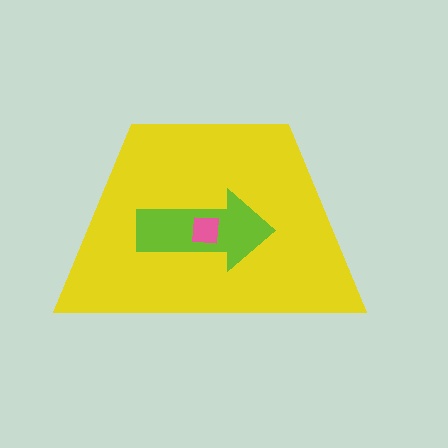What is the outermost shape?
The yellow trapezoid.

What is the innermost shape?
The pink square.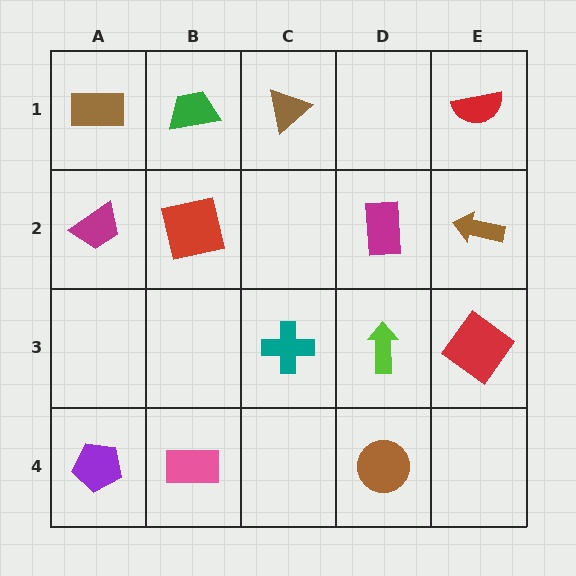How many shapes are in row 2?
4 shapes.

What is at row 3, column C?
A teal cross.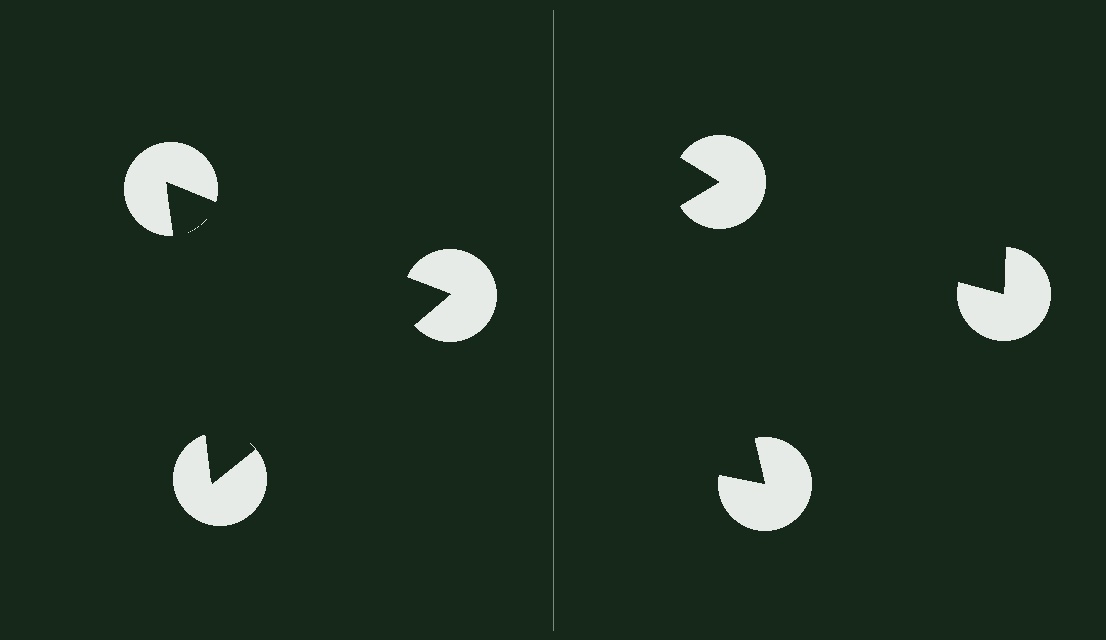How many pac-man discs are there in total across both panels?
6 — 3 on each side.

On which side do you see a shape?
An illusory triangle appears on the left side. On the right side the wedge cuts are rotated, so no coherent shape forms.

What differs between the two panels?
The pac-man discs are positioned identically on both sides; only the wedge orientations differ. On the left they align to a triangle; on the right they are misaligned.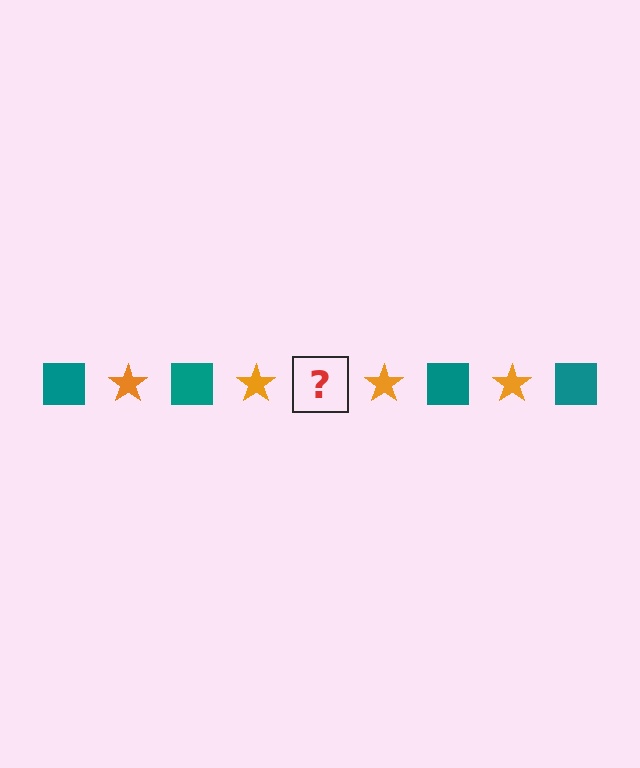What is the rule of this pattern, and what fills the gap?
The rule is that the pattern alternates between teal square and orange star. The gap should be filled with a teal square.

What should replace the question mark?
The question mark should be replaced with a teal square.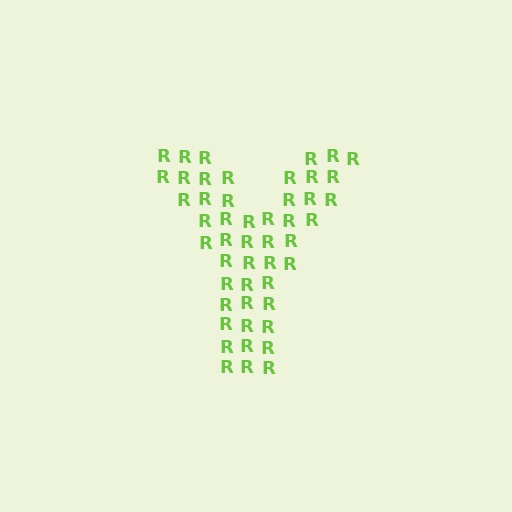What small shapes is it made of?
It is made of small letter R's.